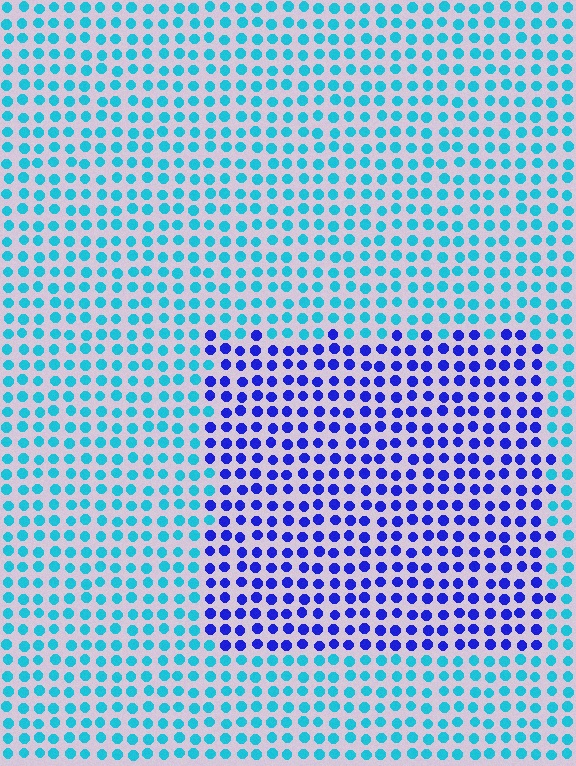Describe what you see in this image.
The image is filled with small cyan elements in a uniform arrangement. A rectangle-shaped region is visible where the elements are tinted to a slightly different hue, forming a subtle color boundary.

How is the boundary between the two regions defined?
The boundary is defined purely by a slight shift in hue (about 53 degrees). Spacing, size, and orientation are identical on both sides.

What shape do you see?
I see a rectangle.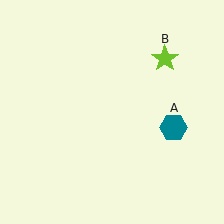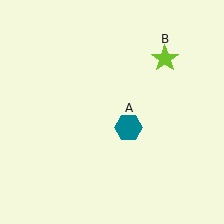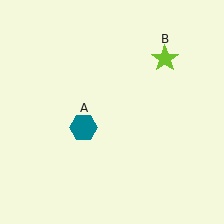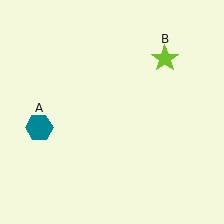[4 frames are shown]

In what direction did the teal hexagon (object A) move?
The teal hexagon (object A) moved left.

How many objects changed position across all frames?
1 object changed position: teal hexagon (object A).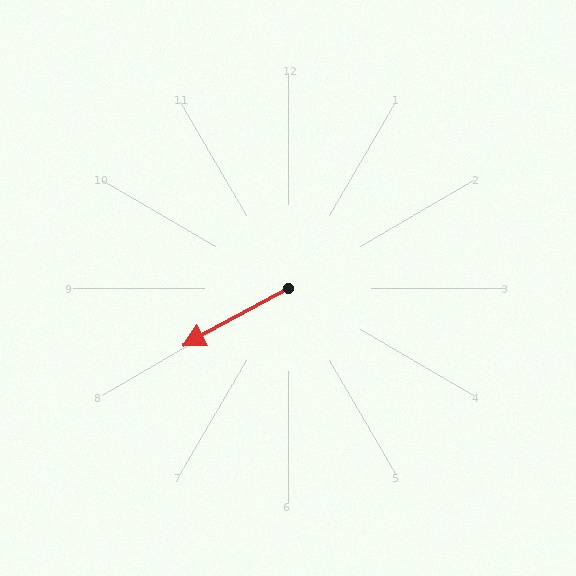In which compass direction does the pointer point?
Southwest.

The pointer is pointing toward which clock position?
Roughly 8 o'clock.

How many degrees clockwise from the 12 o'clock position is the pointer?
Approximately 241 degrees.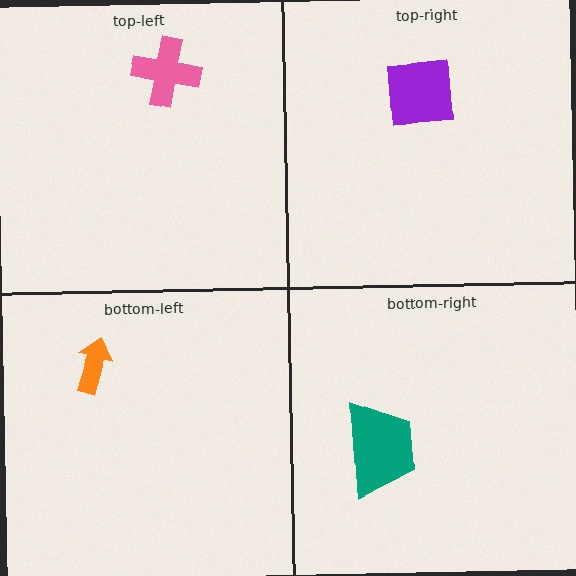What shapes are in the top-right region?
The purple square.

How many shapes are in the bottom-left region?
1.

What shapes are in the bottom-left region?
The orange arrow.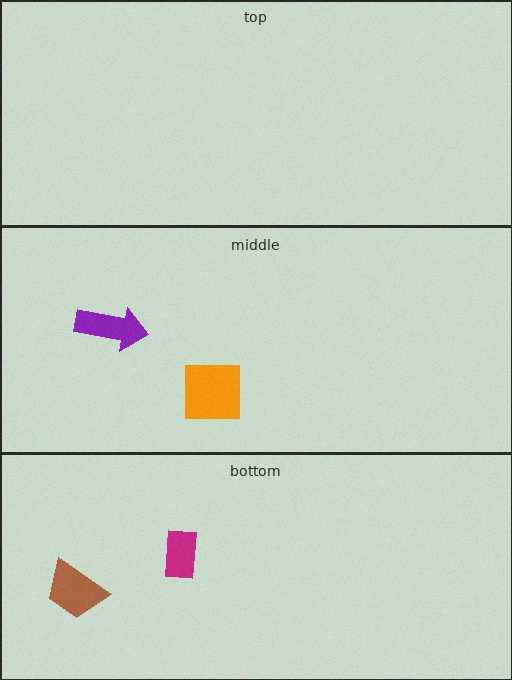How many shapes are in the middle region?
2.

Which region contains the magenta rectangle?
The bottom region.